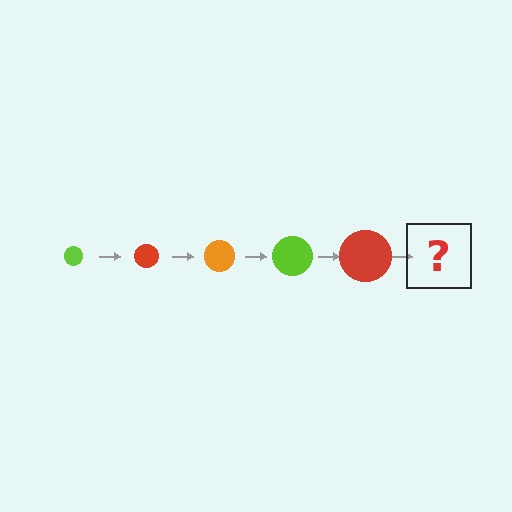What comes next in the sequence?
The next element should be an orange circle, larger than the previous one.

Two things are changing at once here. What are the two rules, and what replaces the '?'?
The two rules are that the circle grows larger each step and the color cycles through lime, red, and orange. The '?' should be an orange circle, larger than the previous one.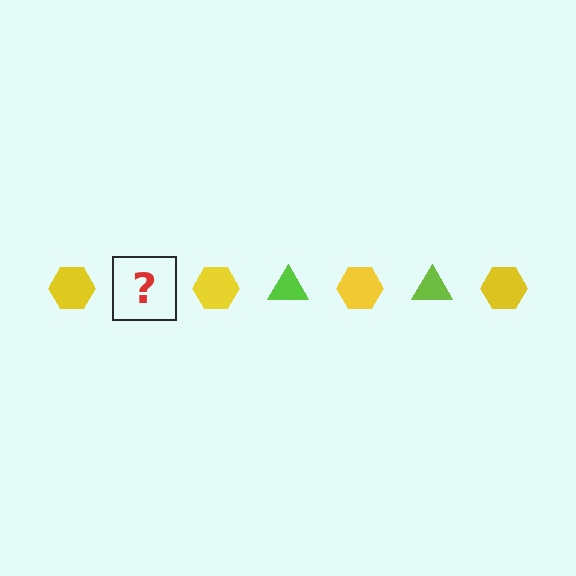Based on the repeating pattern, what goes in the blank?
The blank should be a lime triangle.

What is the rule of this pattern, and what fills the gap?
The rule is that the pattern alternates between yellow hexagon and lime triangle. The gap should be filled with a lime triangle.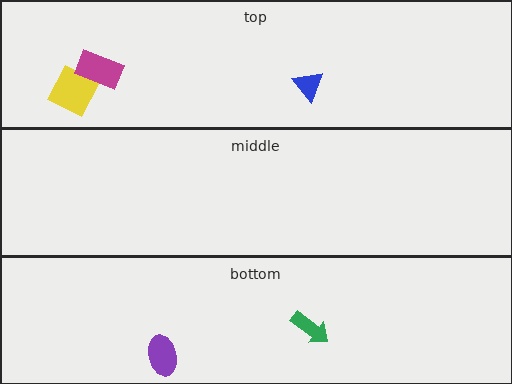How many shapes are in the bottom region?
2.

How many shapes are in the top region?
3.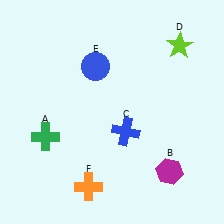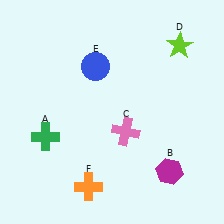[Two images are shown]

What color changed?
The cross (C) changed from blue in Image 1 to pink in Image 2.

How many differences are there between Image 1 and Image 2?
There is 1 difference between the two images.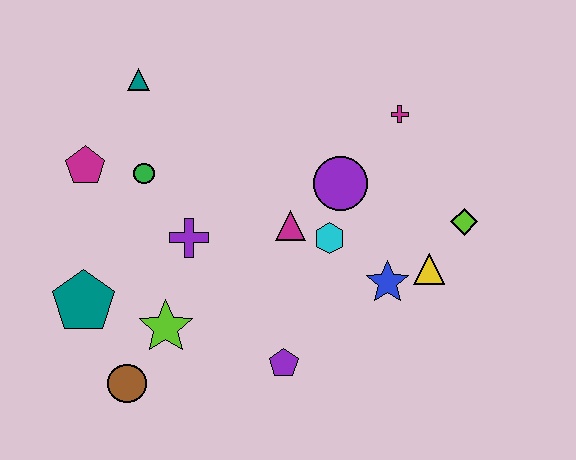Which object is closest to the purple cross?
The green circle is closest to the purple cross.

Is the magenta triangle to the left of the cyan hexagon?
Yes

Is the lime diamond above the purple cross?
Yes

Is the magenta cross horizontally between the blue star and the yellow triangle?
Yes